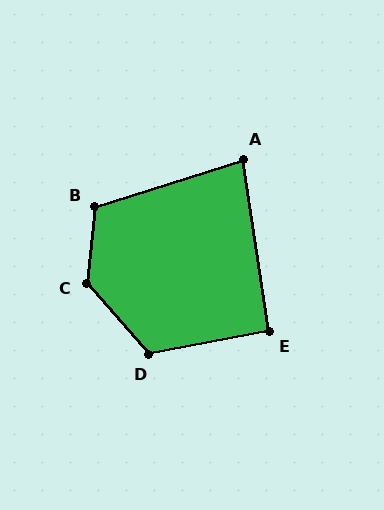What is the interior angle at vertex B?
Approximately 113 degrees (obtuse).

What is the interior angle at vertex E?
Approximately 92 degrees (approximately right).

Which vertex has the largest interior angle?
C, at approximately 133 degrees.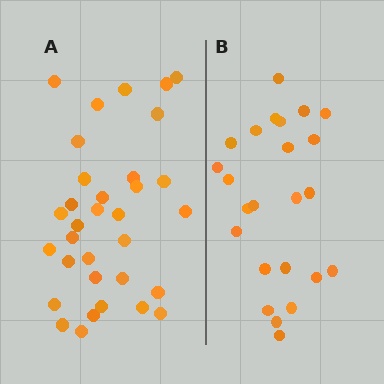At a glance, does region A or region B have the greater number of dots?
Region A (the left region) has more dots.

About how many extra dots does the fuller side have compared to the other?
Region A has roughly 8 or so more dots than region B.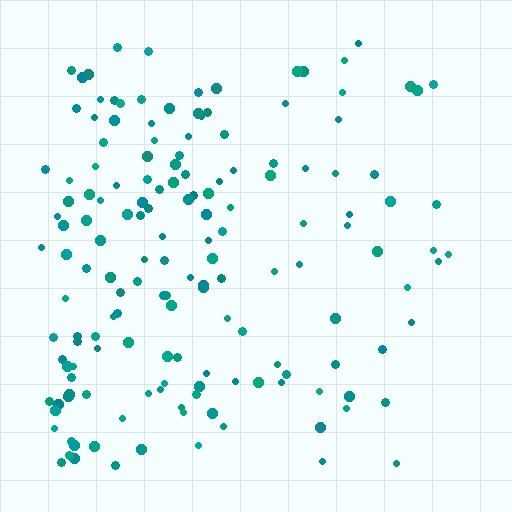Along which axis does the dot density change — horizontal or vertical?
Horizontal.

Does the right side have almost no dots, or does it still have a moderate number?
Still a moderate number, just noticeably fewer than the left.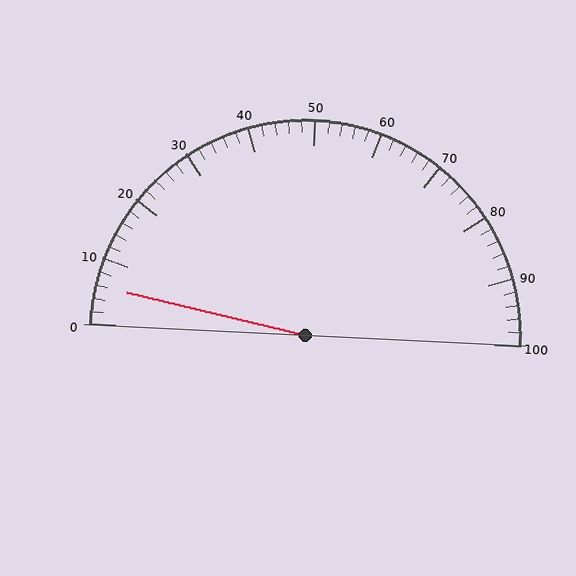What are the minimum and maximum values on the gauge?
The gauge ranges from 0 to 100.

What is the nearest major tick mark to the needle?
The nearest major tick mark is 10.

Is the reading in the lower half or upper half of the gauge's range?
The reading is in the lower half of the range (0 to 100).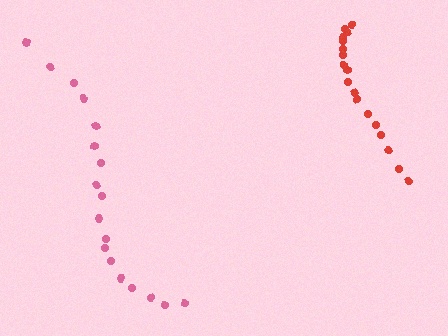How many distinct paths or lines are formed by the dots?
There are 2 distinct paths.